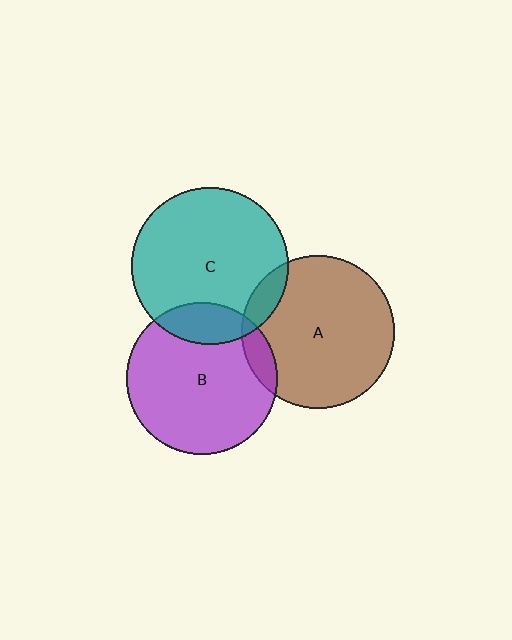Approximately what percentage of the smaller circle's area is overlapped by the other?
Approximately 10%.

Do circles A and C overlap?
Yes.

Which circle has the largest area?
Circle C (teal).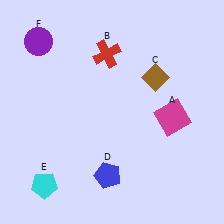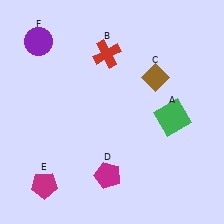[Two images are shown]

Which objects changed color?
A changed from magenta to green. D changed from blue to magenta. E changed from cyan to magenta.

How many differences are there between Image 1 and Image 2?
There are 3 differences between the two images.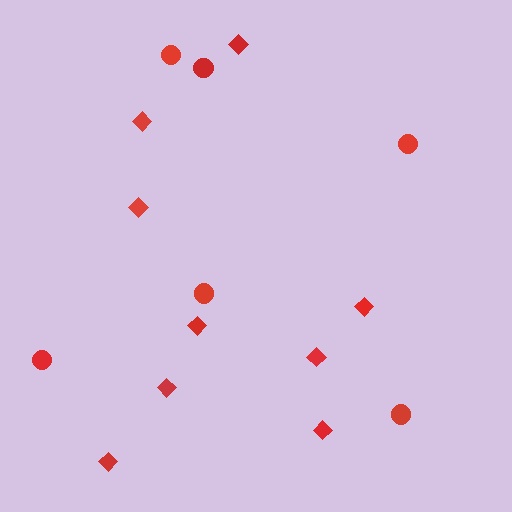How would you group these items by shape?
There are 2 groups: one group of diamonds (9) and one group of circles (6).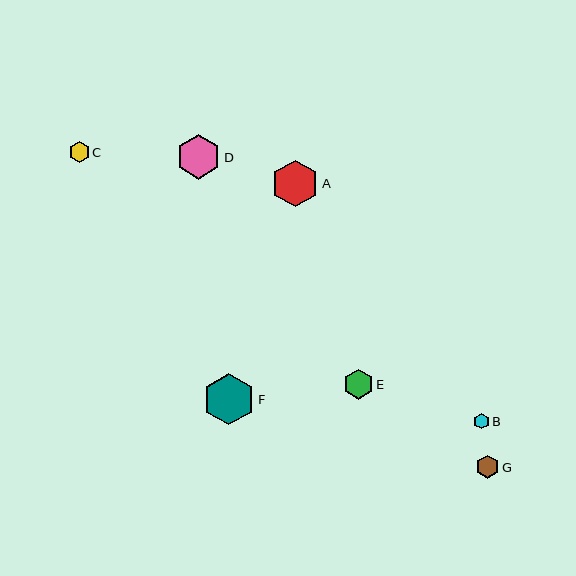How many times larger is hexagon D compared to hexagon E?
Hexagon D is approximately 1.5 times the size of hexagon E.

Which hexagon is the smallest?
Hexagon B is the smallest with a size of approximately 15 pixels.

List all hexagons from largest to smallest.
From largest to smallest: F, A, D, E, G, C, B.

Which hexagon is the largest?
Hexagon F is the largest with a size of approximately 52 pixels.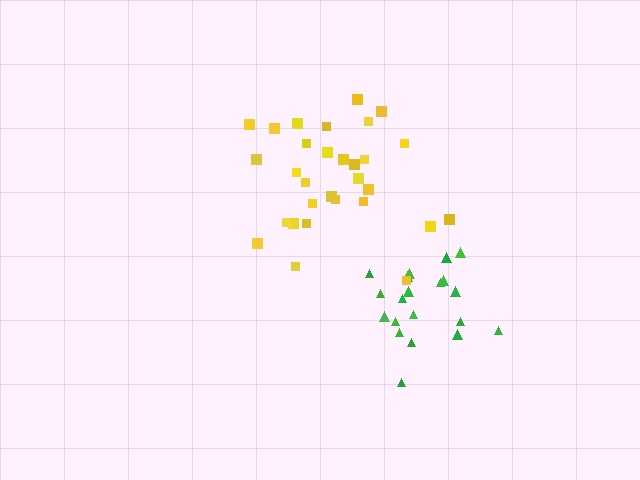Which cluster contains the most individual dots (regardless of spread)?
Yellow (30).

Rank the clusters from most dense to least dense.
yellow, green.